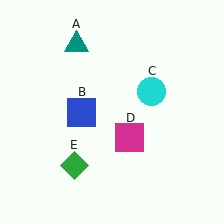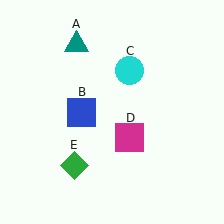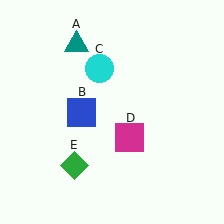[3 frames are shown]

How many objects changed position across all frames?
1 object changed position: cyan circle (object C).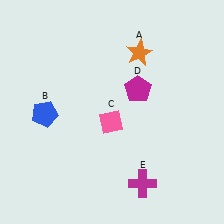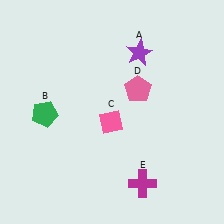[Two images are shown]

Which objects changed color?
A changed from orange to purple. B changed from blue to green. D changed from magenta to pink.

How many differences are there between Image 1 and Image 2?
There are 3 differences between the two images.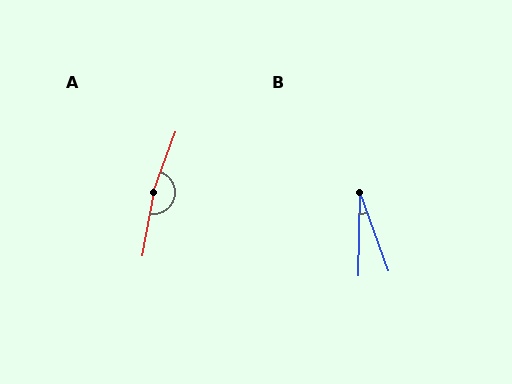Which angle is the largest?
A, at approximately 170 degrees.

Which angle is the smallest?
B, at approximately 21 degrees.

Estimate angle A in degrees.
Approximately 170 degrees.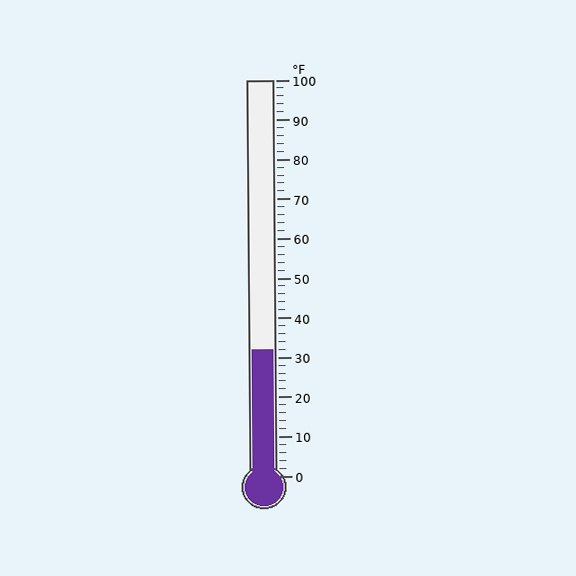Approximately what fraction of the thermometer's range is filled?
The thermometer is filled to approximately 30% of its range.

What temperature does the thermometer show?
The thermometer shows approximately 32°F.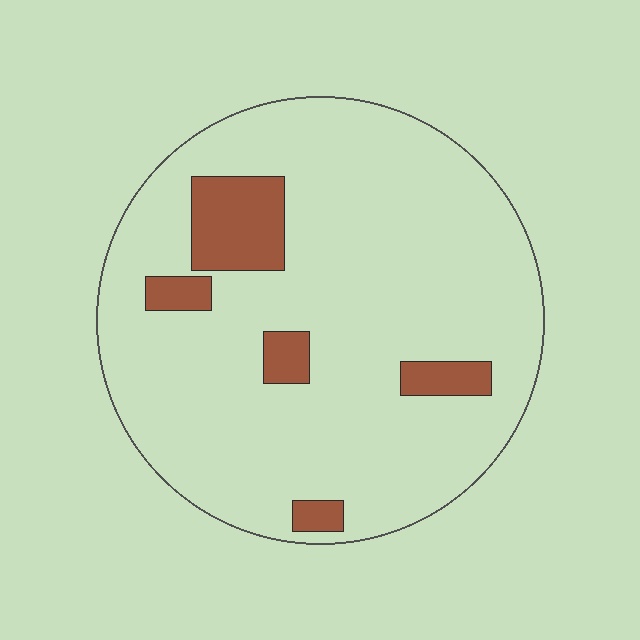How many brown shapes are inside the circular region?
5.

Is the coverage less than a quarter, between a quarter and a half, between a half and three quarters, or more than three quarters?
Less than a quarter.